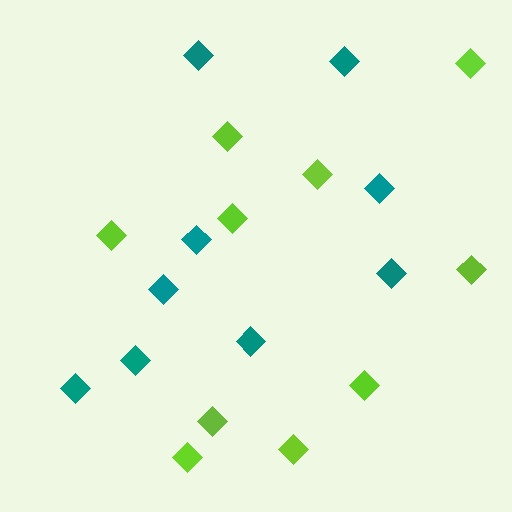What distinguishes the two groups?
There are 2 groups: one group of teal diamonds (9) and one group of lime diamonds (10).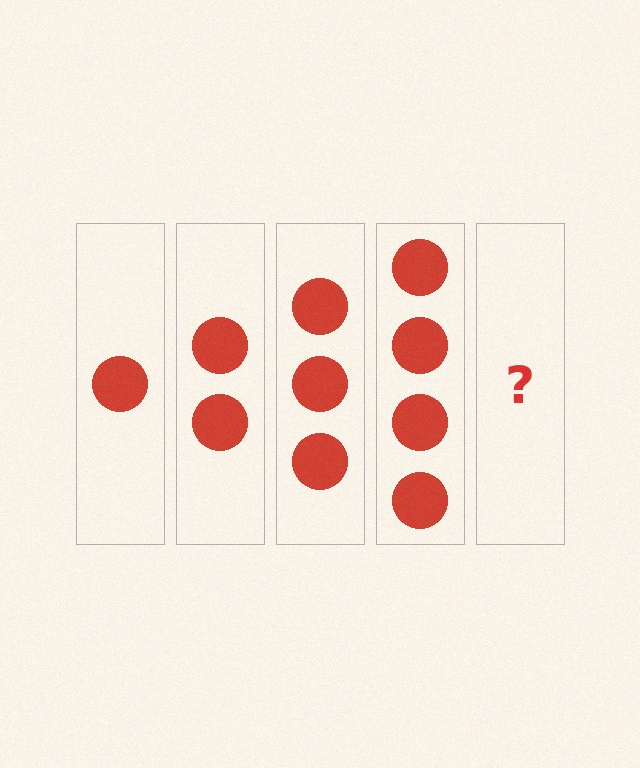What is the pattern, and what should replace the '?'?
The pattern is that each step adds one more circle. The '?' should be 5 circles.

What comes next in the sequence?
The next element should be 5 circles.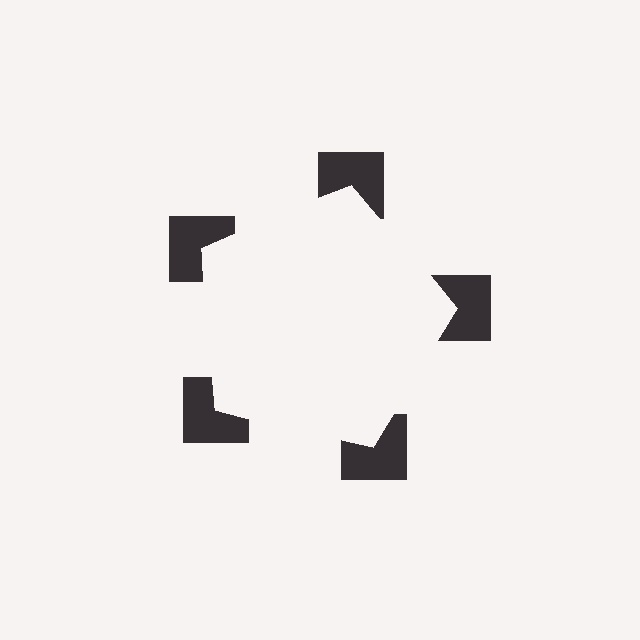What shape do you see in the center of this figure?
An illusory pentagon — its edges are inferred from the aligned wedge cuts in the notched squares, not physically drawn.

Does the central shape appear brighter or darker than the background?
It typically appears slightly brighter than the background, even though no actual brightness change is drawn.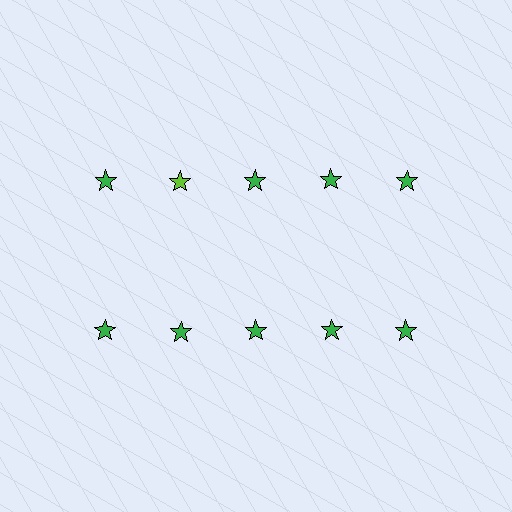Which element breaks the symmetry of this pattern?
The lime star in the top row, second from left column breaks the symmetry. All other shapes are green stars.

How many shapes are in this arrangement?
There are 10 shapes arranged in a grid pattern.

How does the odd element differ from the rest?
It has a different color: lime instead of green.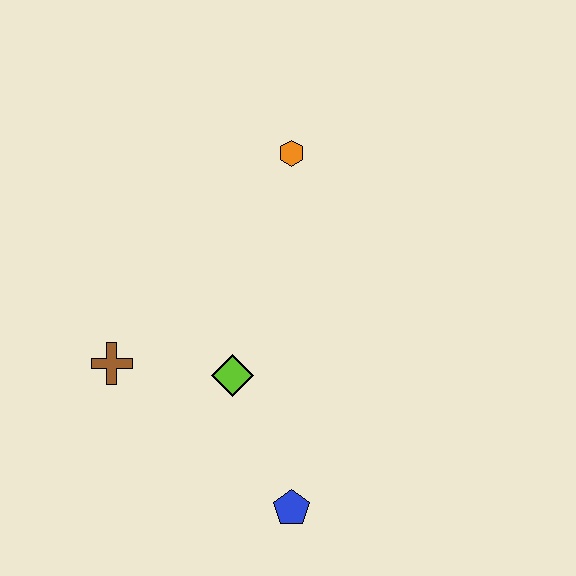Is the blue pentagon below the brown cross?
Yes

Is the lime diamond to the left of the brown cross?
No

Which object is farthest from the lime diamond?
The orange hexagon is farthest from the lime diamond.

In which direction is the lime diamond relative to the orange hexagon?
The lime diamond is below the orange hexagon.